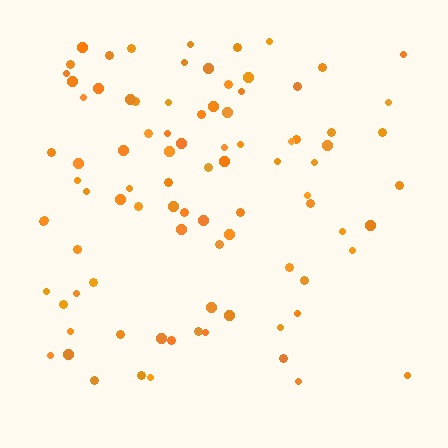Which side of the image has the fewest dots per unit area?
The bottom.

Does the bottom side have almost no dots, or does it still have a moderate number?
Still a moderate number, just noticeably fewer than the top.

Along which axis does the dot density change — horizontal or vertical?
Vertical.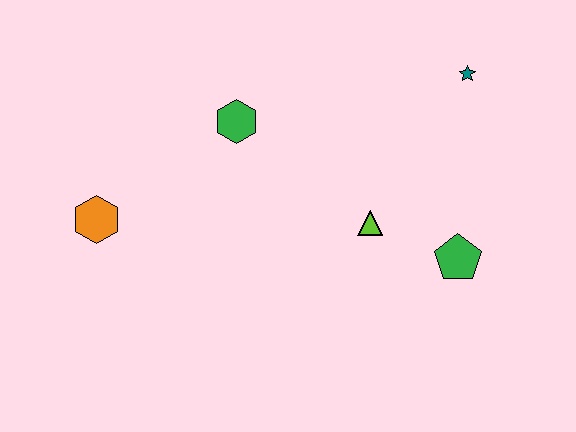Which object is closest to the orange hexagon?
The green hexagon is closest to the orange hexagon.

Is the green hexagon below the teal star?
Yes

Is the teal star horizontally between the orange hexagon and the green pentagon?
No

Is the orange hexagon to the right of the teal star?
No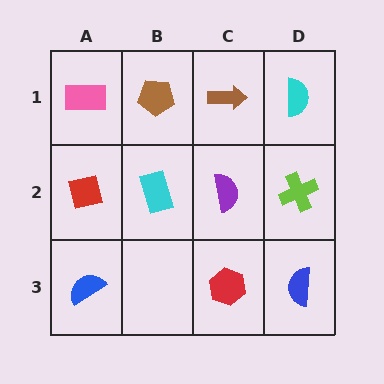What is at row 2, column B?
A cyan rectangle.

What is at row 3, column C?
A red hexagon.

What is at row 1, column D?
A cyan semicircle.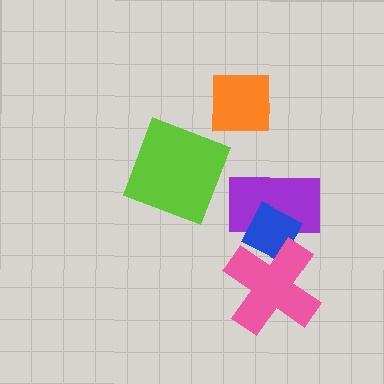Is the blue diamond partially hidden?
Yes, it is partially covered by another shape.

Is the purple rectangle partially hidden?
Yes, it is partially covered by another shape.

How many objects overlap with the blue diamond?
2 objects overlap with the blue diamond.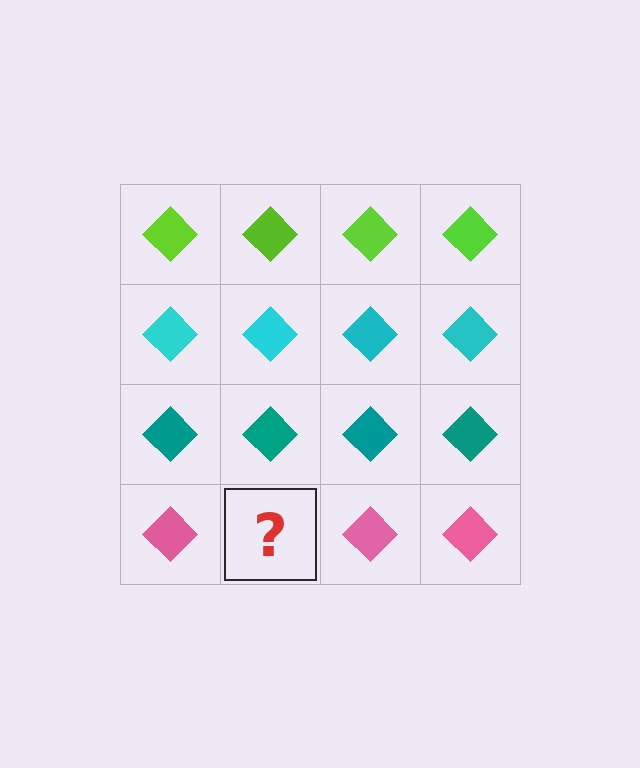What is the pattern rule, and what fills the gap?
The rule is that each row has a consistent color. The gap should be filled with a pink diamond.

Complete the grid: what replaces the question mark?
The question mark should be replaced with a pink diamond.